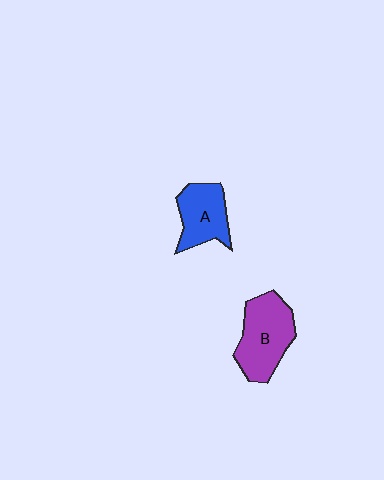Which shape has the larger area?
Shape B (purple).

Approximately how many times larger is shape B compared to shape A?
Approximately 1.3 times.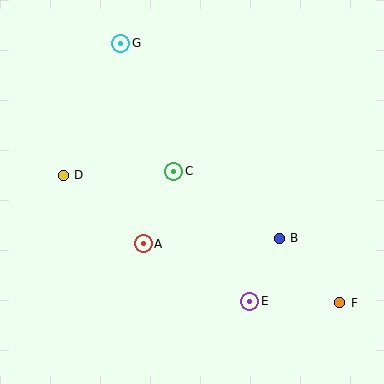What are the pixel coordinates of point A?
Point A is at (143, 244).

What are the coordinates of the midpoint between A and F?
The midpoint between A and F is at (242, 273).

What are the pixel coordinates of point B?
Point B is at (279, 238).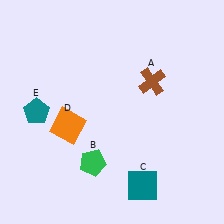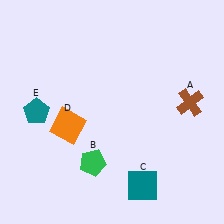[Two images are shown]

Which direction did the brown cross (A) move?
The brown cross (A) moved right.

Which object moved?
The brown cross (A) moved right.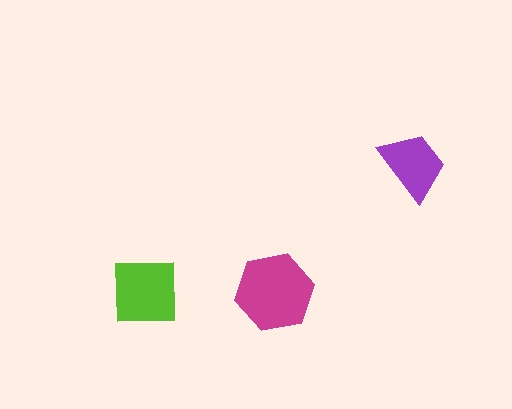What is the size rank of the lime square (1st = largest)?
2nd.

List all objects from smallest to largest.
The purple trapezoid, the lime square, the magenta hexagon.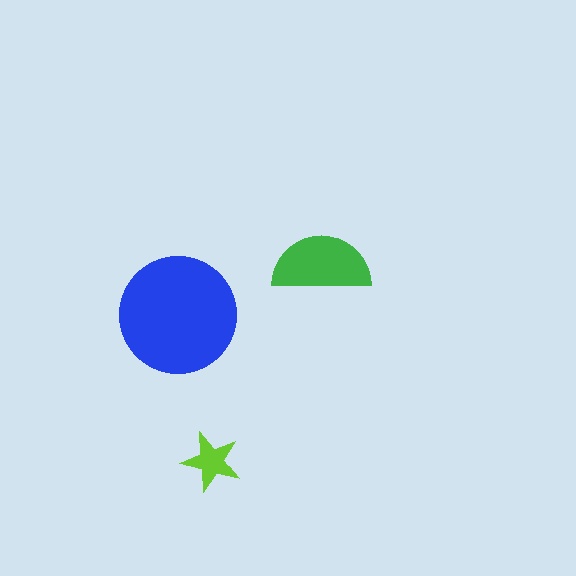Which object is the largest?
The blue circle.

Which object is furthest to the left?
The blue circle is leftmost.